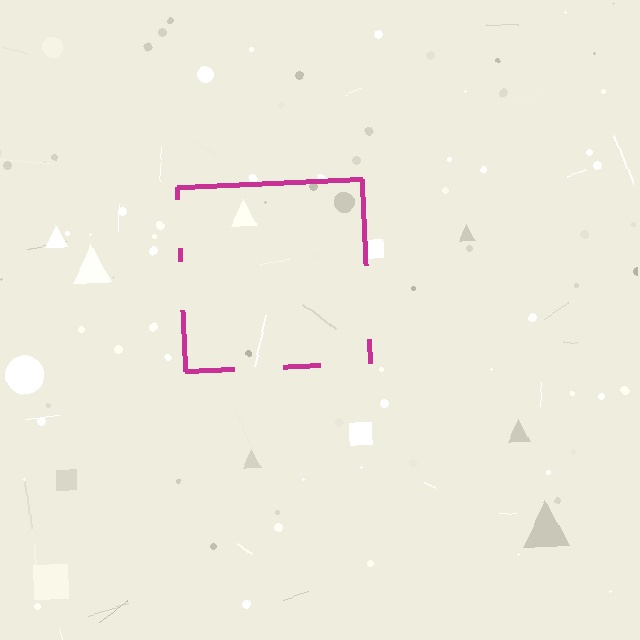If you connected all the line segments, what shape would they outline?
They would outline a square.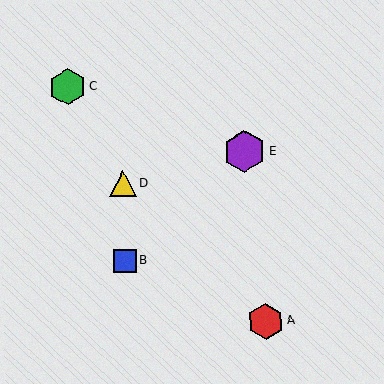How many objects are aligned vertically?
2 objects (B, D) are aligned vertically.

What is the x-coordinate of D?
Object D is at x≈123.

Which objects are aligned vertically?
Objects B, D are aligned vertically.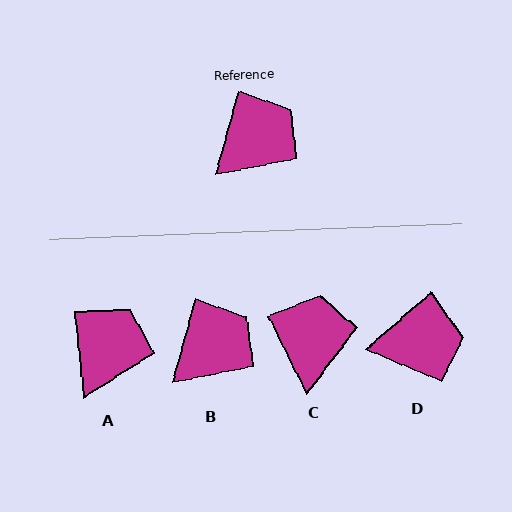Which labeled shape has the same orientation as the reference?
B.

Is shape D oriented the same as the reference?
No, it is off by about 35 degrees.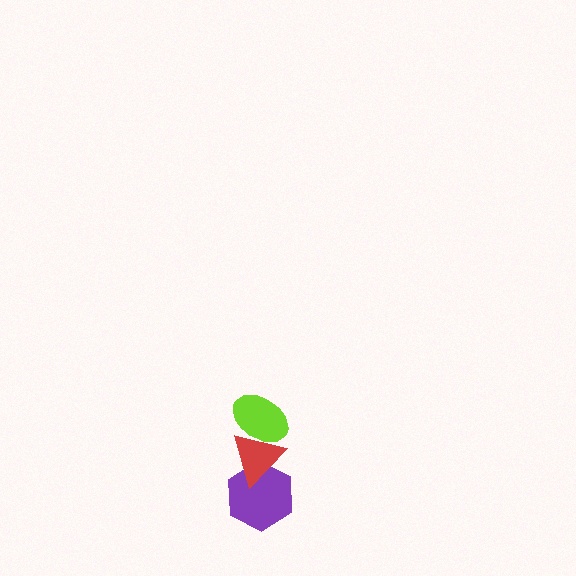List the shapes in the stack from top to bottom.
From top to bottom: the lime ellipse, the red triangle, the purple hexagon.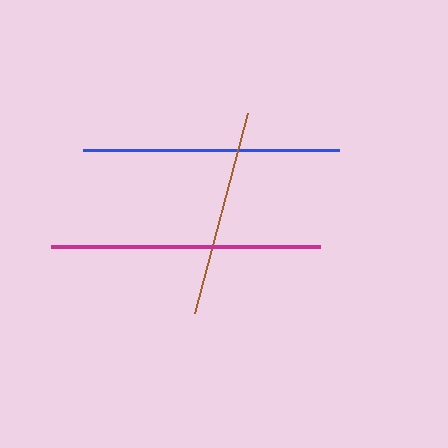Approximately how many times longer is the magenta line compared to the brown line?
The magenta line is approximately 1.3 times the length of the brown line.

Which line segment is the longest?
The magenta line is the longest at approximately 269 pixels.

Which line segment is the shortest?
The brown line is the shortest at approximately 207 pixels.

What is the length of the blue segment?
The blue segment is approximately 256 pixels long.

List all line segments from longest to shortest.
From longest to shortest: magenta, blue, brown.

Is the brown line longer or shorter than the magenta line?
The magenta line is longer than the brown line.